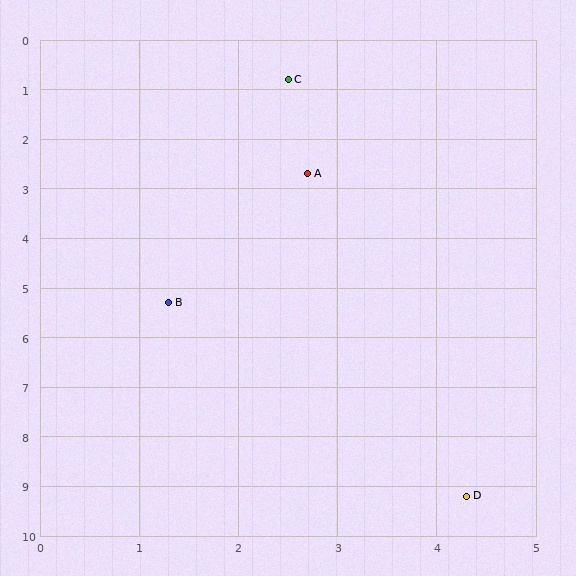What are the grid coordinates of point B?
Point B is at approximately (1.3, 5.3).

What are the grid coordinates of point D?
Point D is at approximately (4.3, 9.2).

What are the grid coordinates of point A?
Point A is at approximately (2.7, 2.7).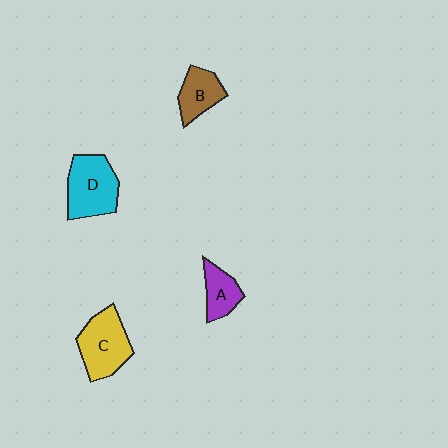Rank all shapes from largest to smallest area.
From largest to smallest: D (cyan), C (yellow), B (brown), A (purple).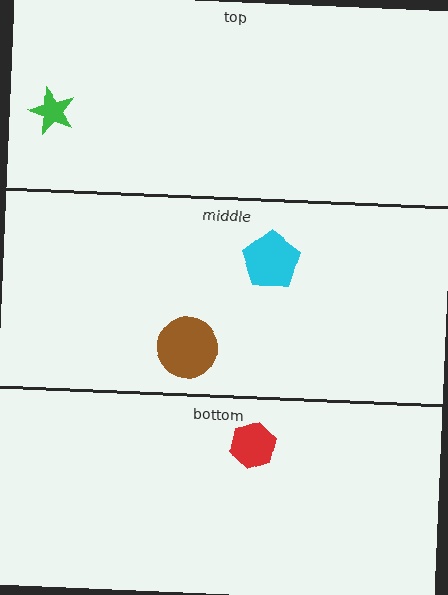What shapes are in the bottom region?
The red hexagon.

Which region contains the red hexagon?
The bottom region.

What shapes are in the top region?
The green star.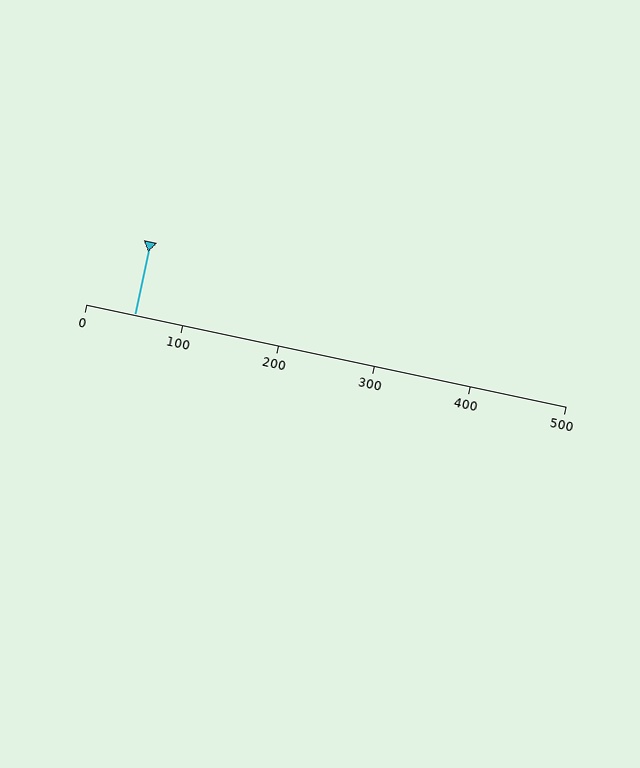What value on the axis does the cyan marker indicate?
The marker indicates approximately 50.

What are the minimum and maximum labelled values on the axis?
The axis runs from 0 to 500.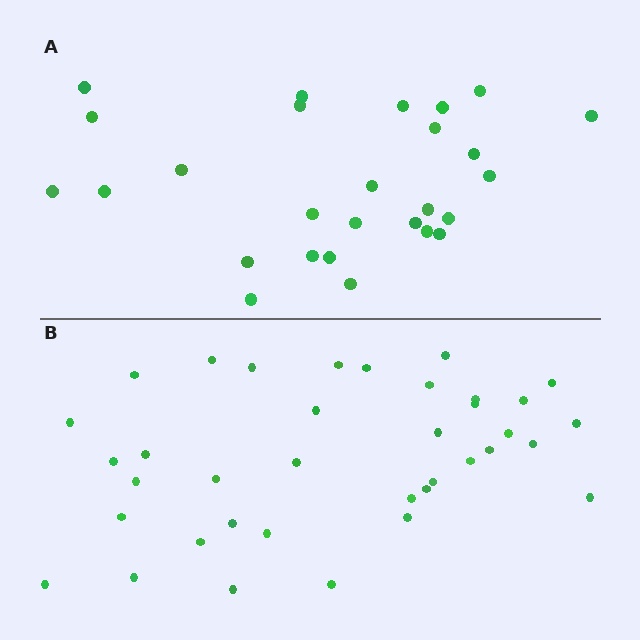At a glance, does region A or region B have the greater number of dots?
Region B (the bottom region) has more dots.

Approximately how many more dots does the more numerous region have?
Region B has roughly 10 or so more dots than region A.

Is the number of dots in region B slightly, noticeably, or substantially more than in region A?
Region B has noticeably more, but not dramatically so. The ratio is roughly 1.4 to 1.